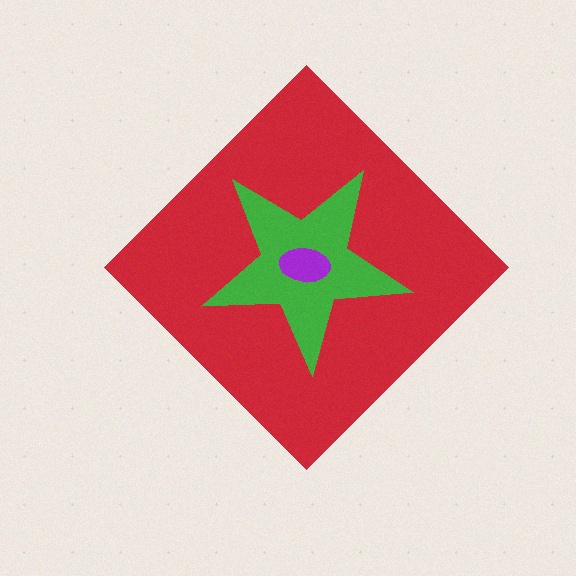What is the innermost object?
The purple ellipse.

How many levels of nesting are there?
3.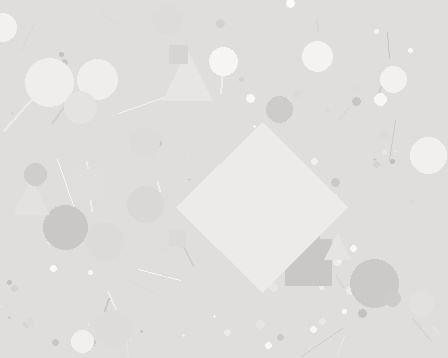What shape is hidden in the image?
A diamond is hidden in the image.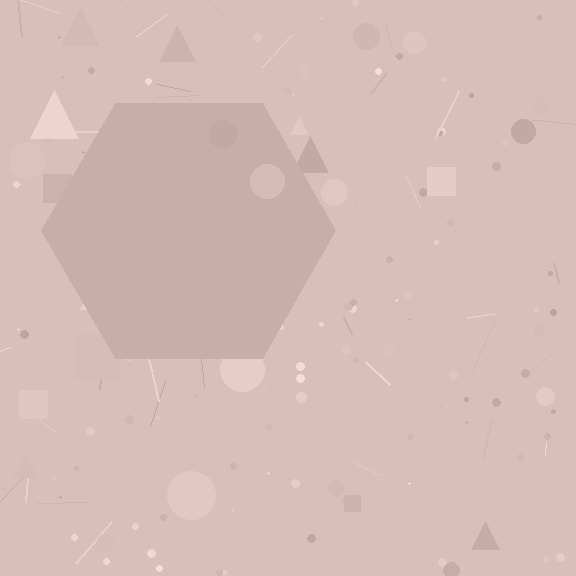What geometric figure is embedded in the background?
A hexagon is embedded in the background.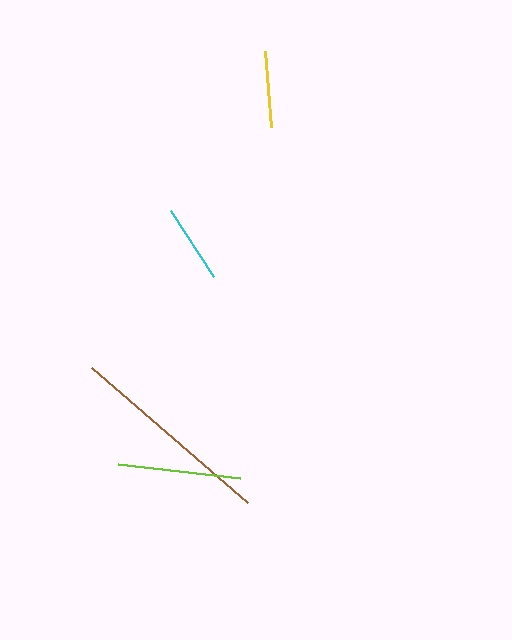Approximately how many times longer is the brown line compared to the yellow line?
The brown line is approximately 2.7 times the length of the yellow line.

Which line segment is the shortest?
The yellow line is the shortest at approximately 76 pixels.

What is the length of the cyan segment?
The cyan segment is approximately 79 pixels long.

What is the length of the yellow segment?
The yellow segment is approximately 76 pixels long.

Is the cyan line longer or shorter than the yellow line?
The cyan line is longer than the yellow line.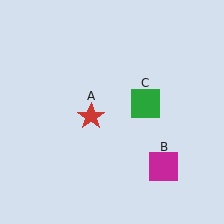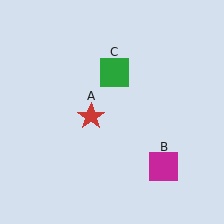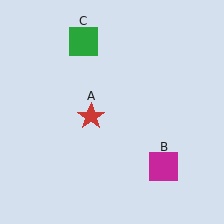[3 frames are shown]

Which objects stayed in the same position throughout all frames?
Red star (object A) and magenta square (object B) remained stationary.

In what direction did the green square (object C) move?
The green square (object C) moved up and to the left.